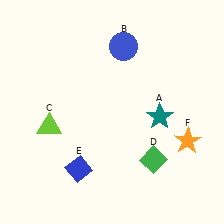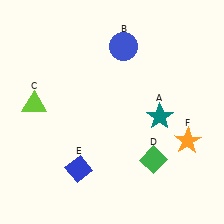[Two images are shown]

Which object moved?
The lime triangle (C) moved up.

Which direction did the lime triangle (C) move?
The lime triangle (C) moved up.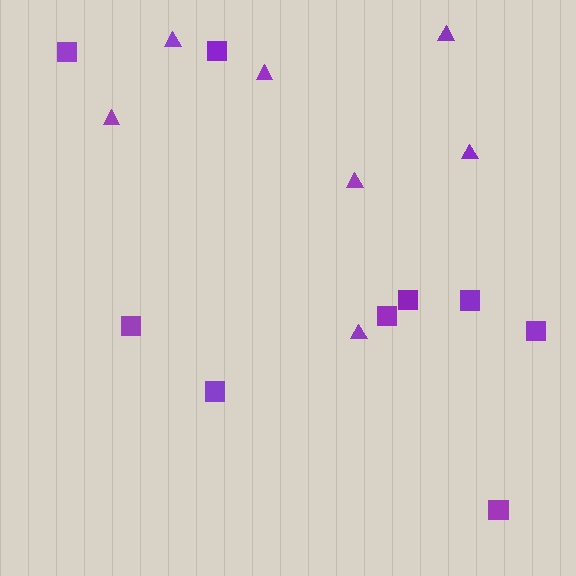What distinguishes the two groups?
There are 2 groups: one group of squares (9) and one group of triangles (7).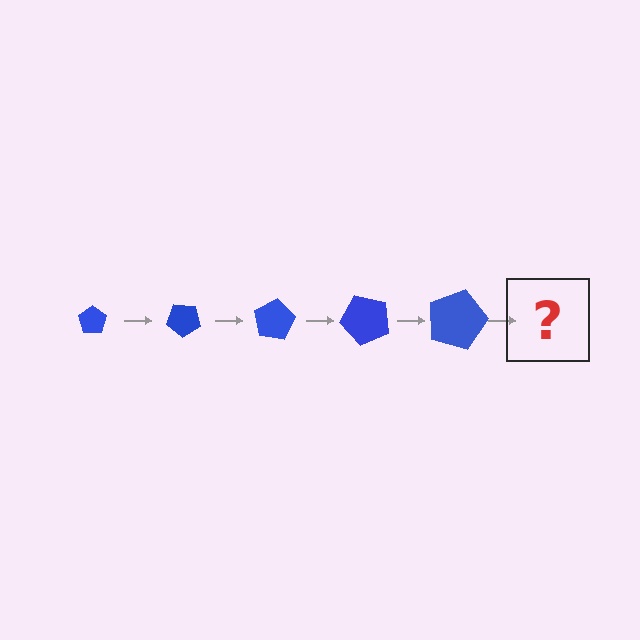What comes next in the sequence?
The next element should be a pentagon, larger than the previous one and rotated 200 degrees from the start.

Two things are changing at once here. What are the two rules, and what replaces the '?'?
The two rules are that the pentagon grows larger each step and it rotates 40 degrees each step. The '?' should be a pentagon, larger than the previous one and rotated 200 degrees from the start.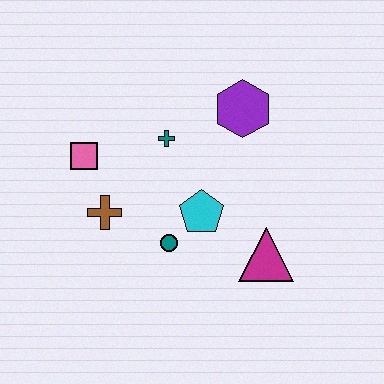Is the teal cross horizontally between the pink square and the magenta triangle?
Yes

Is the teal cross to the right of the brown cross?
Yes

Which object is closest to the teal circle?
The cyan pentagon is closest to the teal circle.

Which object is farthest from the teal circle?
The purple hexagon is farthest from the teal circle.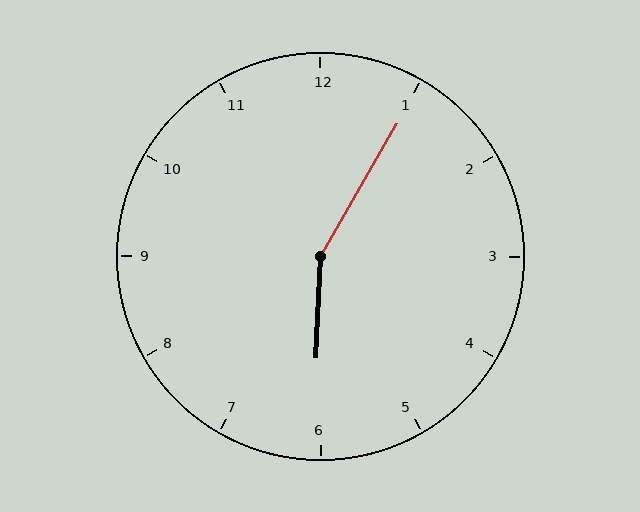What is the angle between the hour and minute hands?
Approximately 152 degrees.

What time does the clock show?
6:05.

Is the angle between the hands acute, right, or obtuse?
It is obtuse.